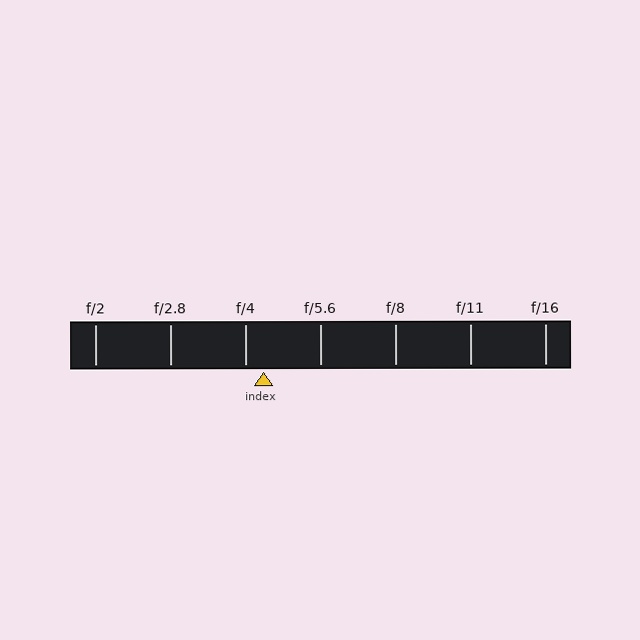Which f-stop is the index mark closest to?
The index mark is closest to f/4.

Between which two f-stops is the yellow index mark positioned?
The index mark is between f/4 and f/5.6.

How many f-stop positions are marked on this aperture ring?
There are 7 f-stop positions marked.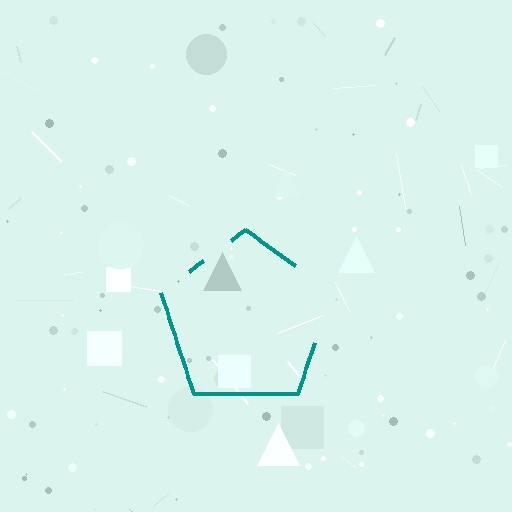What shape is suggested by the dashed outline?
The dashed outline suggests a pentagon.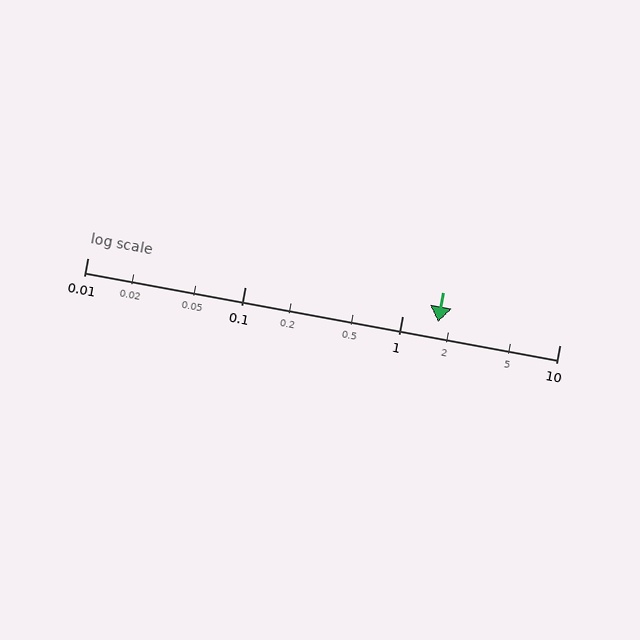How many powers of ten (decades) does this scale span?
The scale spans 3 decades, from 0.01 to 10.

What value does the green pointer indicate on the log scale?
The pointer indicates approximately 1.7.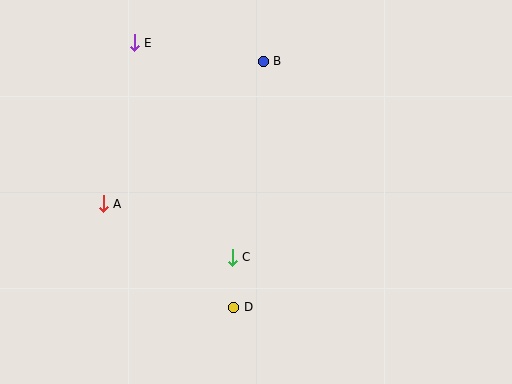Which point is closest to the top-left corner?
Point E is closest to the top-left corner.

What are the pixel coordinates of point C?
Point C is at (232, 257).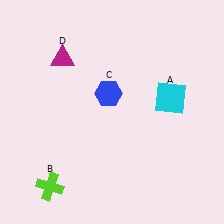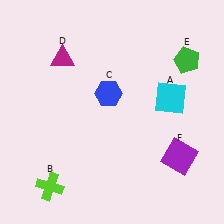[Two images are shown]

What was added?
A green pentagon (E), a purple square (F) were added in Image 2.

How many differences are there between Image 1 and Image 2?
There are 2 differences between the two images.